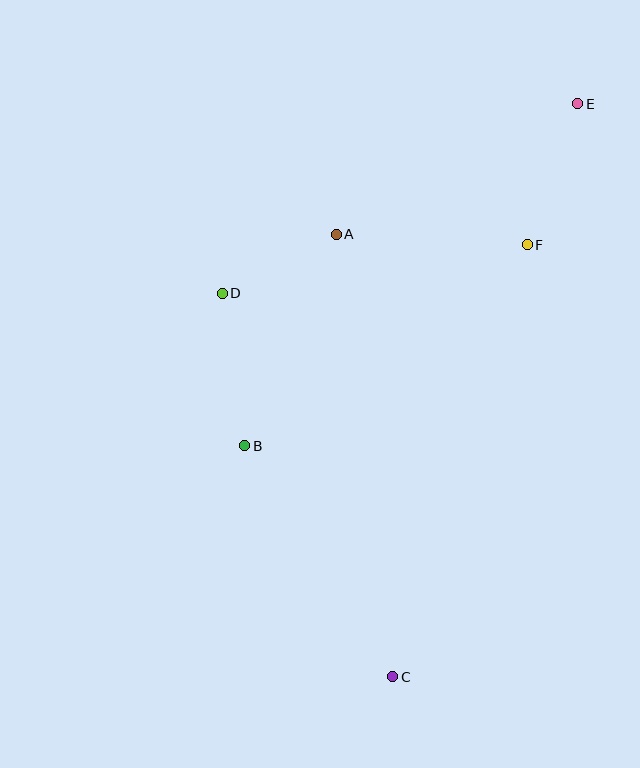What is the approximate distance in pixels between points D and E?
The distance between D and E is approximately 403 pixels.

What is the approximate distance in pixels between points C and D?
The distance between C and D is approximately 420 pixels.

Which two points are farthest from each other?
Points C and E are farthest from each other.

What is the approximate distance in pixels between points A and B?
The distance between A and B is approximately 230 pixels.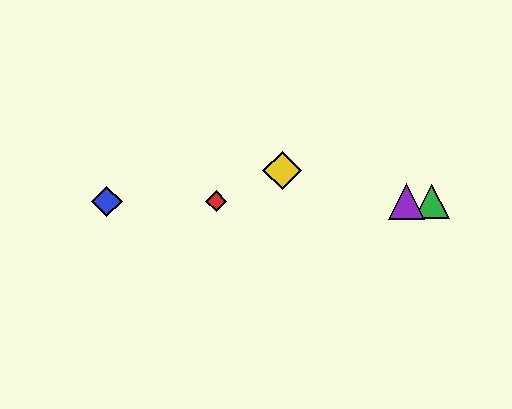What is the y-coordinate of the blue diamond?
The blue diamond is at y≈201.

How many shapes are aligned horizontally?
4 shapes (the red diamond, the blue diamond, the green triangle, the purple triangle) are aligned horizontally.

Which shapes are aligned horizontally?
The red diamond, the blue diamond, the green triangle, the purple triangle are aligned horizontally.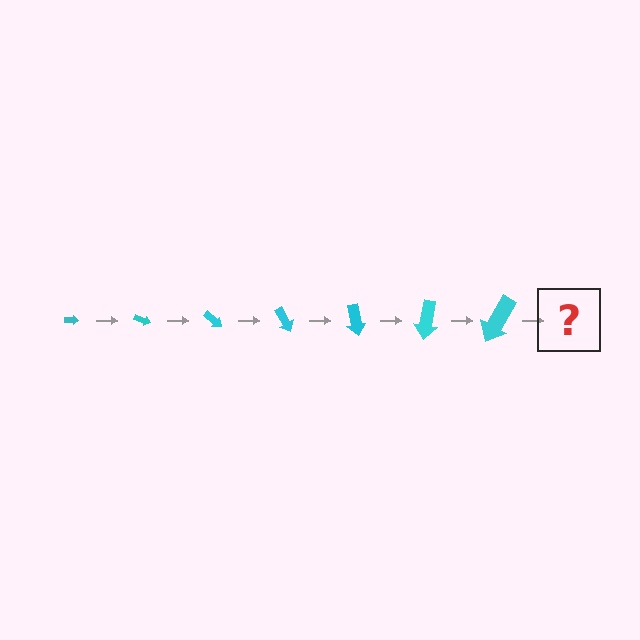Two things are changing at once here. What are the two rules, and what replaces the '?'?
The two rules are that the arrow grows larger each step and it rotates 20 degrees each step. The '?' should be an arrow, larger than the previous one and rotated 140 degrees from the start.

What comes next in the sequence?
The next element should be an arrow, larger than the previous one and rotated 140 degrees from the start.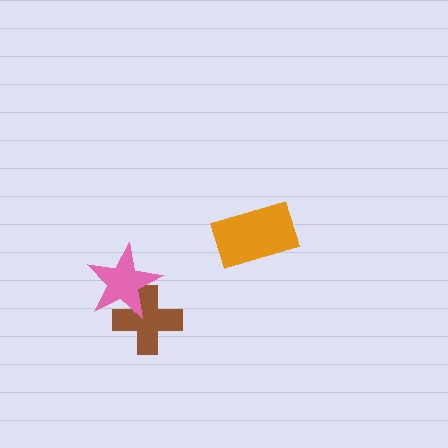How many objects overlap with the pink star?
1 object overlaps with the pink star.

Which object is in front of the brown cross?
The pink star is in front of the brown cross.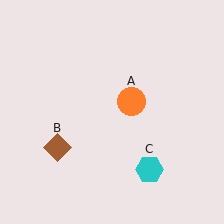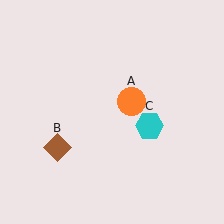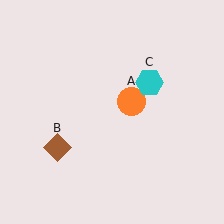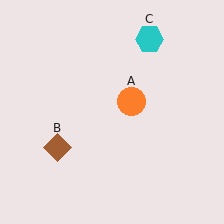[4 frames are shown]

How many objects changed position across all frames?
1 object changed position: cyan hexagon (object C).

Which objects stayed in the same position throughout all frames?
Orange circle (object A) and brown diamond (object B) remained stationary.